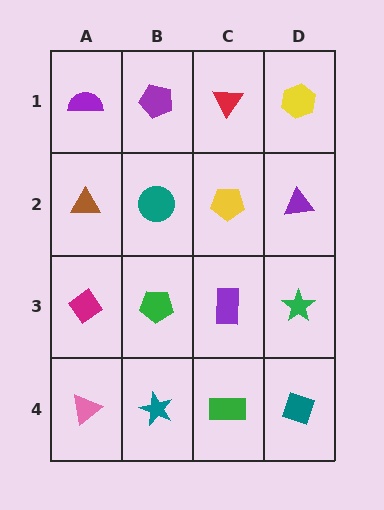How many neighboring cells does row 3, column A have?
3.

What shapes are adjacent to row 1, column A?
A brown triangle (row 2, column A), a purple pentagon (row 1, column B).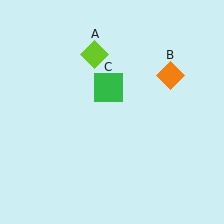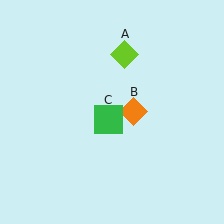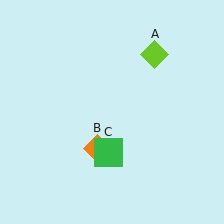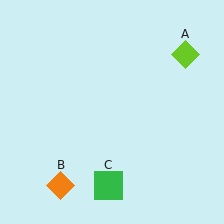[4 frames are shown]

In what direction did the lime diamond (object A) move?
The lime diamond (object A) moved right.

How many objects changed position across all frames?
3 objects changed position: lime diamond (object A), orange diamond (object B), green square (object C).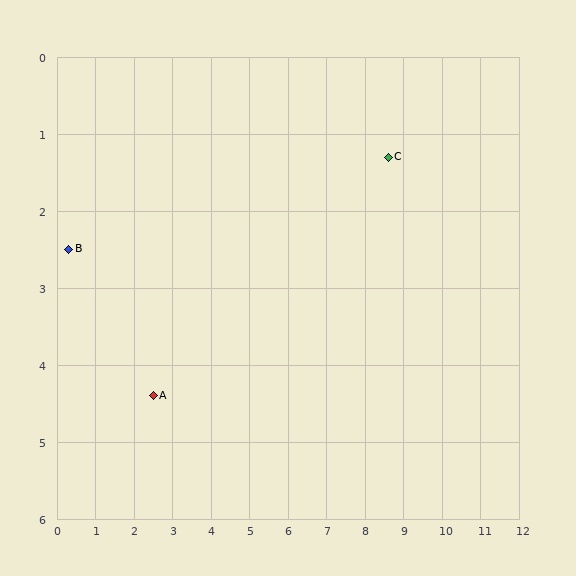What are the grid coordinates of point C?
Point C is at approximately (8.6, 1.3).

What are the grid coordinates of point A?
Point A is at approximately (2.5, 4.4).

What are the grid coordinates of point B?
Point B is at approximately (0.3, 2.5).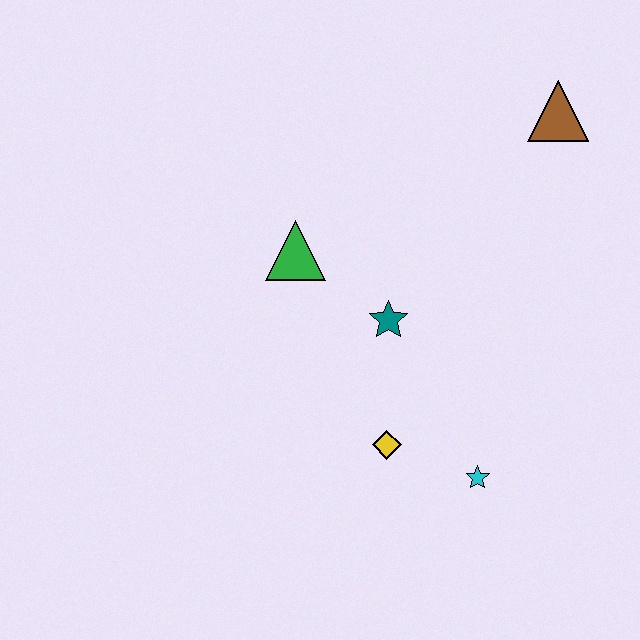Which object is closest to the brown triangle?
The teal star is closest to the brown triangle.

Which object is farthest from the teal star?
The brown triangle is farthest from the teal star.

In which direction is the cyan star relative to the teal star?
The cyan star is below the teal star.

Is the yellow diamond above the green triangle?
No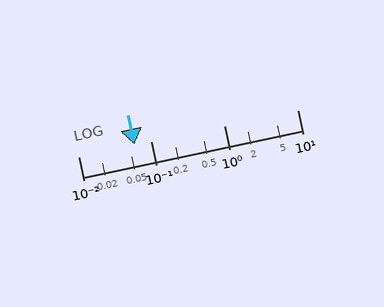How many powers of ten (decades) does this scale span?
The scale spans 3 decades, from 0.01 to 10.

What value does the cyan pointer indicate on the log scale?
The pointer indicates approximately 0.059.